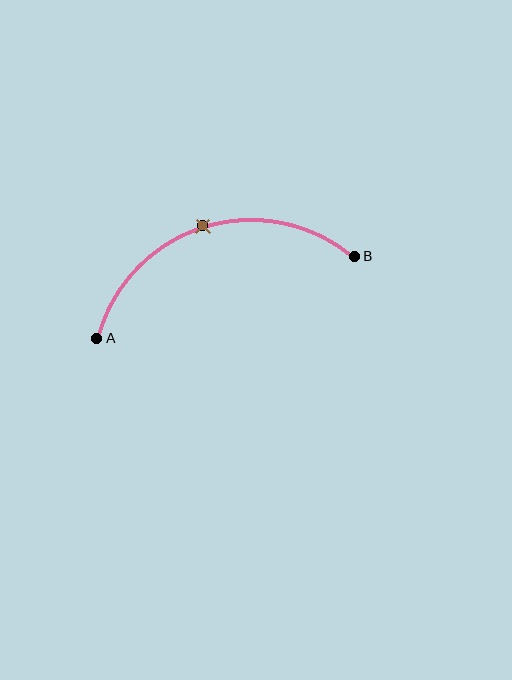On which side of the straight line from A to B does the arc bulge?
The arc bulges above the straight line connecting A and B.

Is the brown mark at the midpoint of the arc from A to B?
Yes. The brown mark lies on the arc at equal arc-length from both A and B — it is the arc midpoint.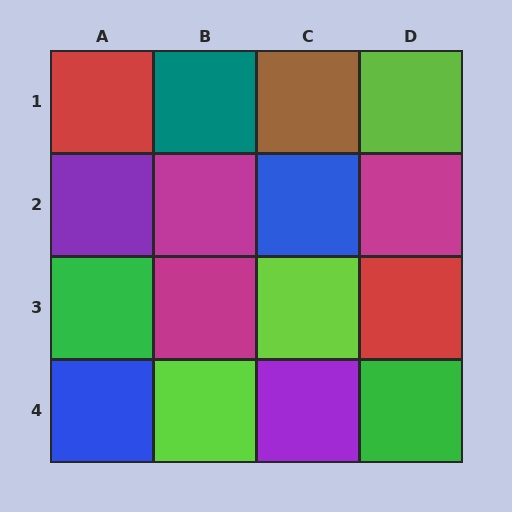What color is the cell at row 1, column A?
Red.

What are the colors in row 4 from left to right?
Blue, lime, purple, green.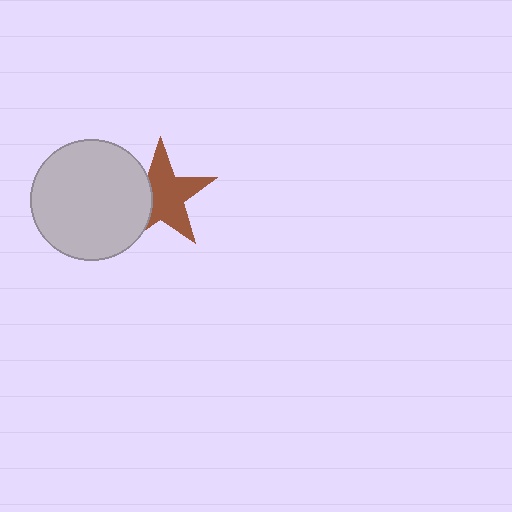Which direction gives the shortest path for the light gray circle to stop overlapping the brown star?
Moving left gives the shortest separation.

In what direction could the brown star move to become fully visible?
The brown star could move right. That would shift it out from behind the light gray circle entirely.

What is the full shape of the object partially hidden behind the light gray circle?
The partially hidden object is a brown star.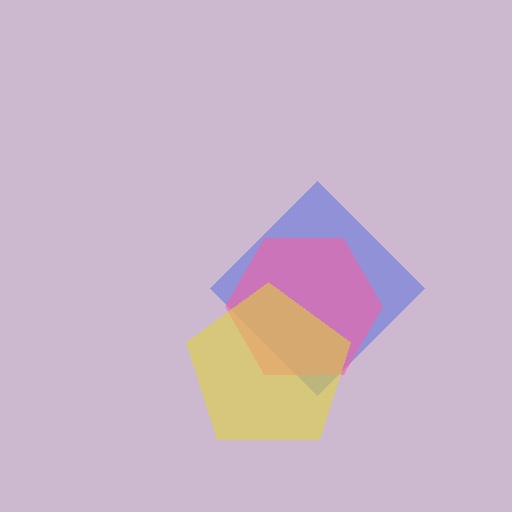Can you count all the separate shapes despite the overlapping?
Yes, there are 3 separate shapes.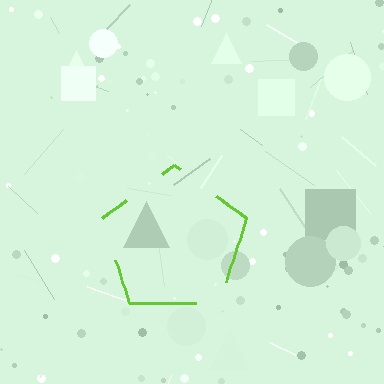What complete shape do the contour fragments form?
The contour fragments form a pentagon.